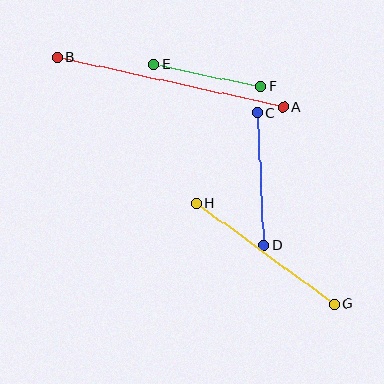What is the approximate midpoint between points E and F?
The midpoint is at approximately (207, 75) pixels.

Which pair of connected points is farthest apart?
Points A and B are farthest apart.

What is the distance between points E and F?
The distance is approximately 110 pixels.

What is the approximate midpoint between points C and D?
The midpoint is at approximately (260, 179) pixels.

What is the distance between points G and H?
The distance is approximately 171 pixels.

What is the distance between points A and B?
The distance is approximately 232 pixels.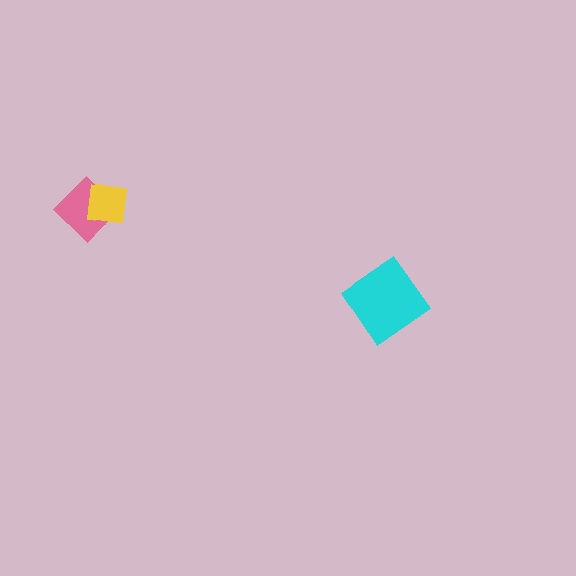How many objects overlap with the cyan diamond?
0 objects overlap with the cyan diamond.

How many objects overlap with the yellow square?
1 object overlaps with the yellow square.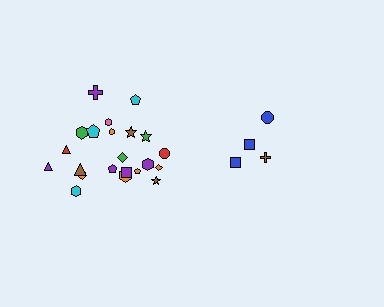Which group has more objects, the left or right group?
The left group.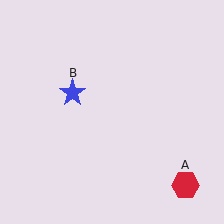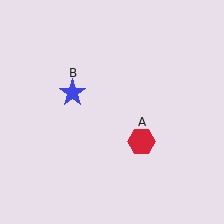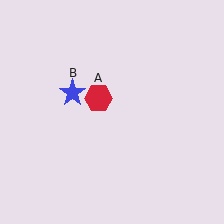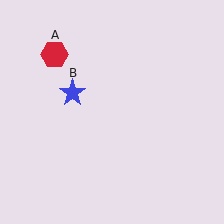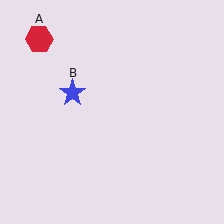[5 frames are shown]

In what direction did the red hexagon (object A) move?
The red hexagon (object A) moved up and to the left.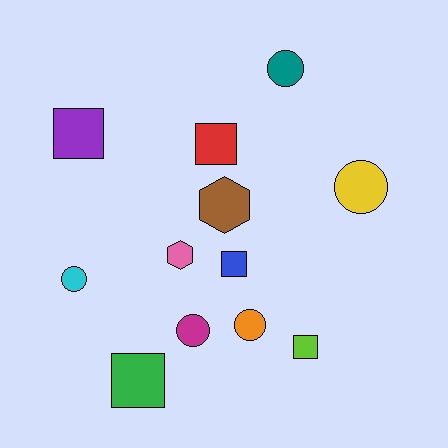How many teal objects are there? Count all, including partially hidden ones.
There is 1 teal object.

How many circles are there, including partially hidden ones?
There are 5 circles.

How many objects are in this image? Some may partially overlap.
There are 12 objects.